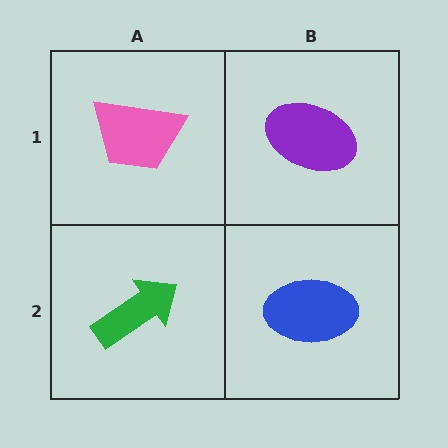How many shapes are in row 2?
2 shapes.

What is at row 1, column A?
A pink trapezoid.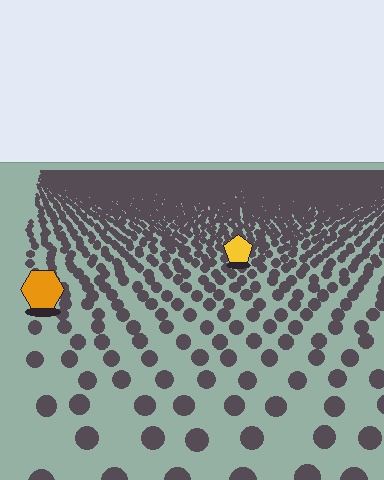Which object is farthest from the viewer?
The yellow pentagon is farthest from the viewer. It appears smaller and the ground texture around it is denser.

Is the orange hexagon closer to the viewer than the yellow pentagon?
Yes. The orange hexagon is closer — you can tell from the texture gradient: the ground texture is coarser near it.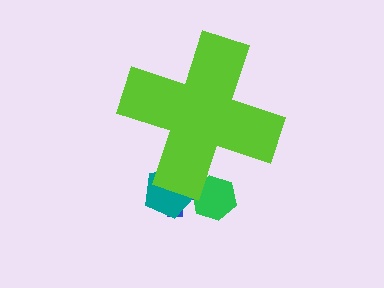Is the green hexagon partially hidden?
Yes, the green hexagon is partially hidden behind the lime cross.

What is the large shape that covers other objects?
A lime cross.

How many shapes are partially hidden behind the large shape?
3 shapes are partially hidden.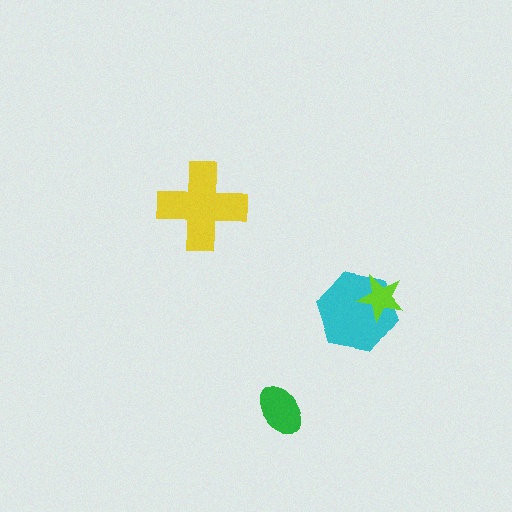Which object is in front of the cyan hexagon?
The lime star is in front of the cyan hexagon.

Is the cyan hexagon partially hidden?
Yes, it is partially covered by another shape.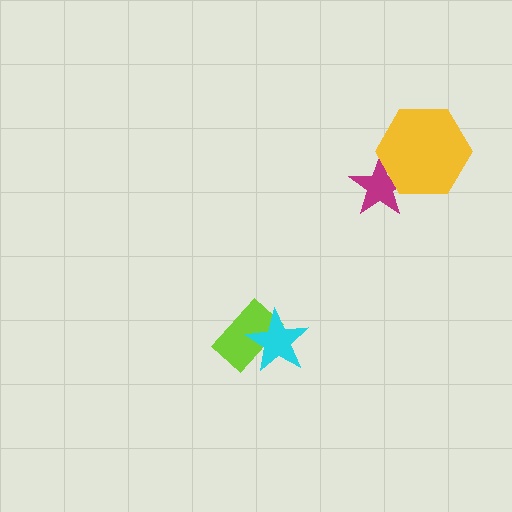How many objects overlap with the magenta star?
1 object overlaps with the magenta star.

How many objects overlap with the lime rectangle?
1 object overlaps with the lime rectangle.